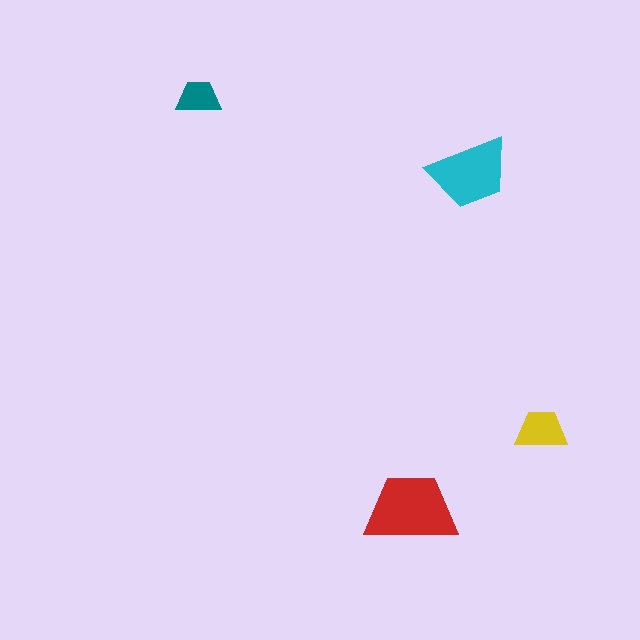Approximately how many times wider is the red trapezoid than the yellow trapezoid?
About 2 times wider.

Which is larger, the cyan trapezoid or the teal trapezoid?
The cyan one.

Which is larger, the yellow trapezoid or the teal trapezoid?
The yellow one.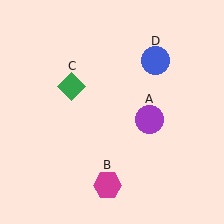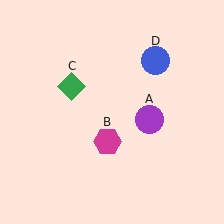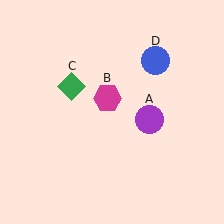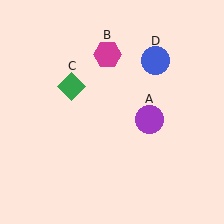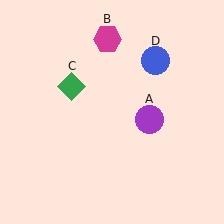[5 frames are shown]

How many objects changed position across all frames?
1 object changed position: magenta hexagon (object B).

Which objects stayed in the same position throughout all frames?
Purple circle (object A) and green diamond (object C) and blue circle (object D) remained stationary.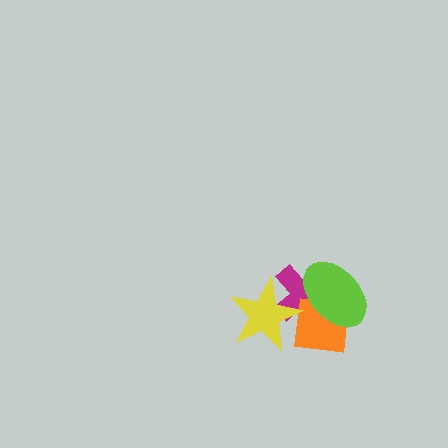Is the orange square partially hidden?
Yes, it is partially covered by another shape.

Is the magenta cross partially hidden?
Yes, it is partially covered by another shape.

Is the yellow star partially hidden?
No, no other shape covers it.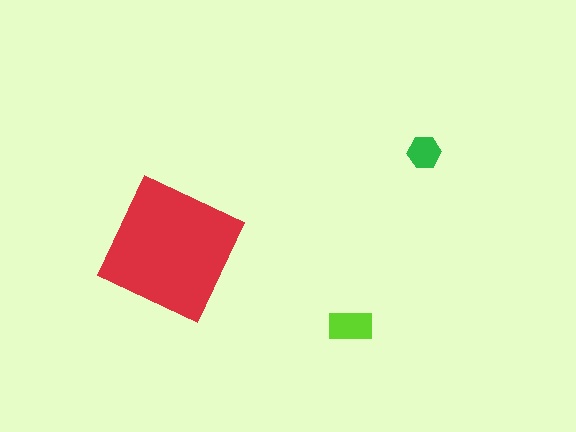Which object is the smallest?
The green hexagon.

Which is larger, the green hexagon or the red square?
The red square.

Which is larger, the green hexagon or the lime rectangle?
The lime rectangle.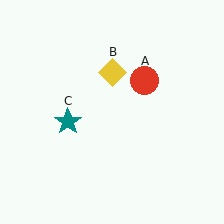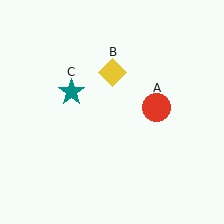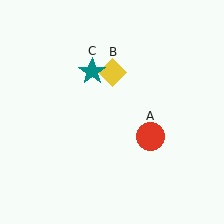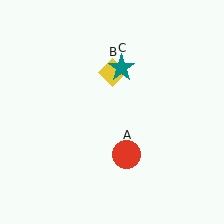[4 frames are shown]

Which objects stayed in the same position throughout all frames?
Yellow diamond (object B) remained stationary.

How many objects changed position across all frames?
2 objects changed position: red circle (object A), teal star (object C).